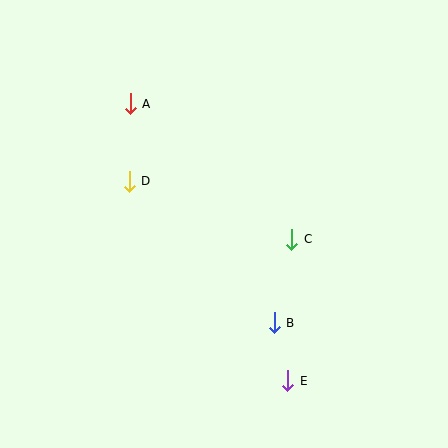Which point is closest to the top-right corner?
Point C is closest to the top-right corner.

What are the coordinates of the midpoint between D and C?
The midpoint between D and C is at (210, 210).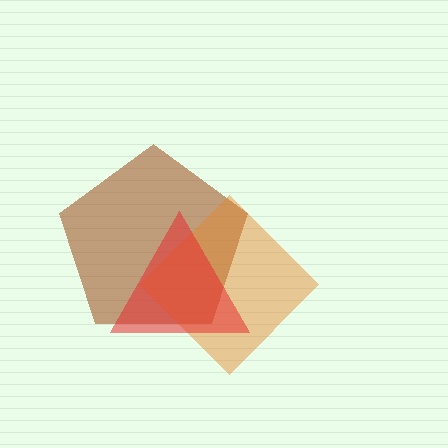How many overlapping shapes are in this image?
There are 3 overlapping shapes in the image.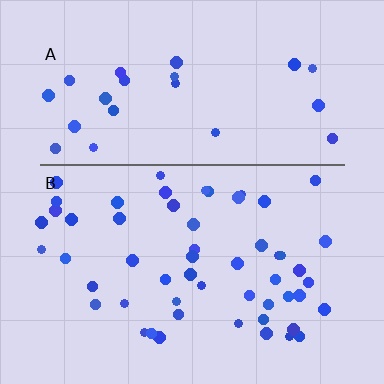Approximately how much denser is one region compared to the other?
Approximately 2.1× — region B over region A.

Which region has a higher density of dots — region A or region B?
B (the bottom).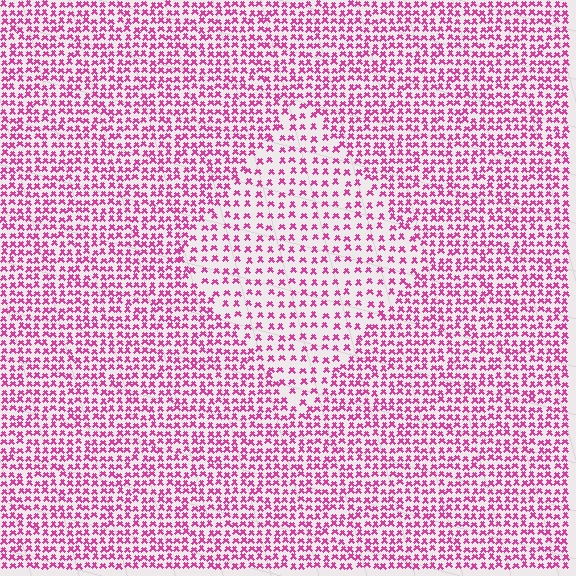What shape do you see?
I see a diamond.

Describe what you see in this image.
The image contains small magenta elements arranged at two different densities. A diamond-shaped region is visible where the elements are less densely packed than the surrounding area.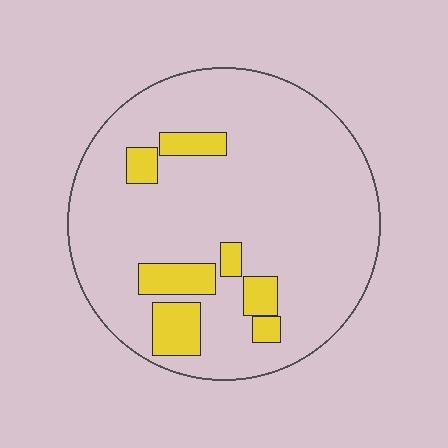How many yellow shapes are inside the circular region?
7.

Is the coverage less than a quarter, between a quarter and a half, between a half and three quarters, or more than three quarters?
Less than a quarter.